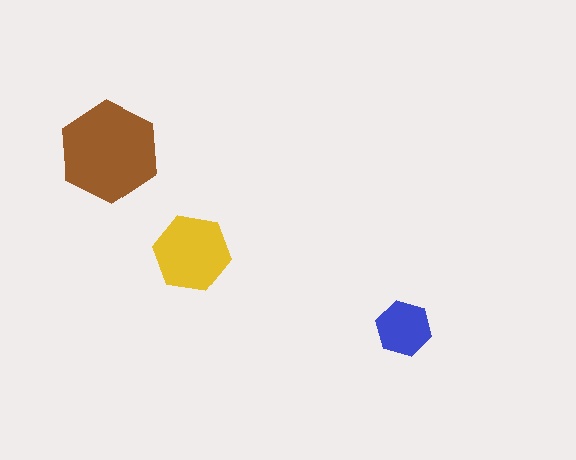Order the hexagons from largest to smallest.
the brown one, the yellow one, the blue one.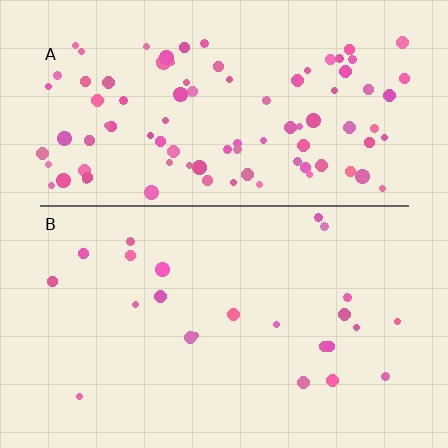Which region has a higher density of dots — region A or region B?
A (the top).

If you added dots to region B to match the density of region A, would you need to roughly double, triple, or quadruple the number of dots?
Approximately quadruple.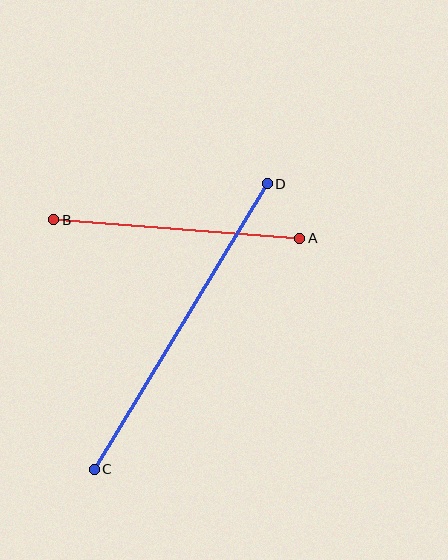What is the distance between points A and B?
The distance is approximately 247 pixels.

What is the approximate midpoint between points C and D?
The midpoint is at approximately (181, 327) pixels.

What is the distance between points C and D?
The distance is approximately 334 pixels.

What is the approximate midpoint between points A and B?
The midpoint is at approximately (177, 229) pixels.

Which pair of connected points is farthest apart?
Points C and D are farthest apart.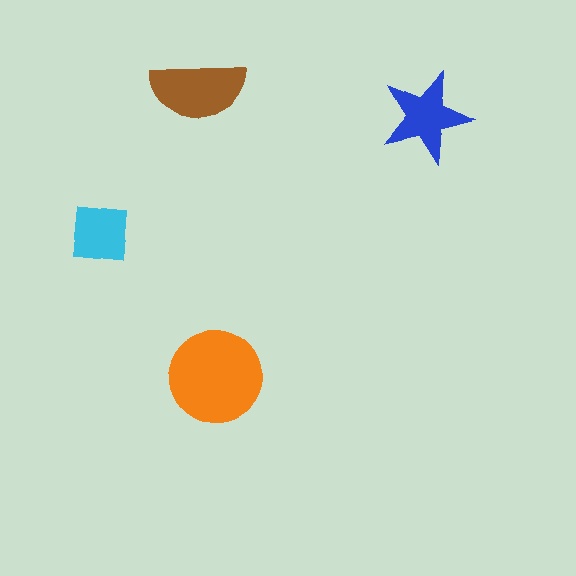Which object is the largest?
The orange circle.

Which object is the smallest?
The cyan square.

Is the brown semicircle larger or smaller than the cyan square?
Larger.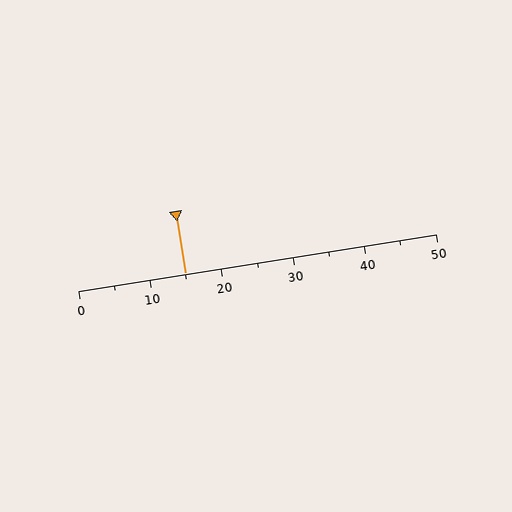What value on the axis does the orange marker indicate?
The marker indicates approximately 15.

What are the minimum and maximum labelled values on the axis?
The axis runs from 0 to 50.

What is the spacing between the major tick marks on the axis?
The major ticks are spaced 10 apart.